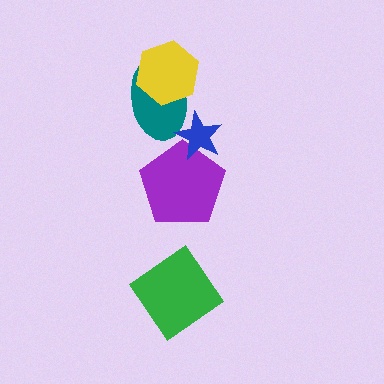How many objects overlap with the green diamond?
0 objects overlap with the green diamond.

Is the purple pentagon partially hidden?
Yes, it is partially covered by another shape.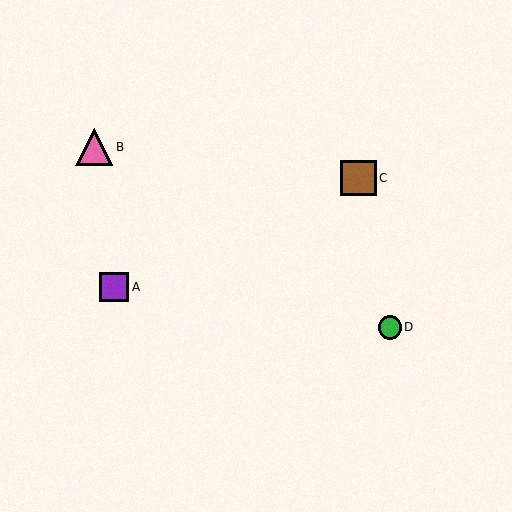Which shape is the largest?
The pink triangle (labeled B) is the largest.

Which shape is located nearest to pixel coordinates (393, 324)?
The green circle (labeled D) at (390, 327) is nearest to that location.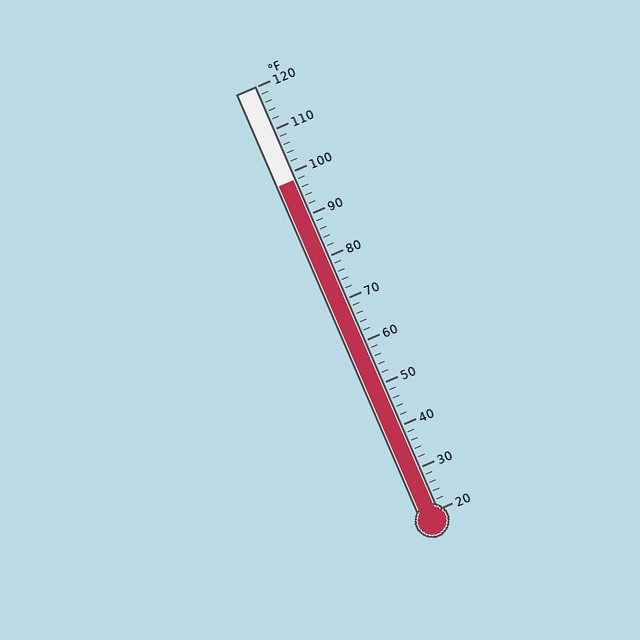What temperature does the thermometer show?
The thermometer shows approximately 98°F.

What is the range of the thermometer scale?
The thermometer scale ranges from 20°F to 120°F.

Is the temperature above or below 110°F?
The temperature is below 110°F.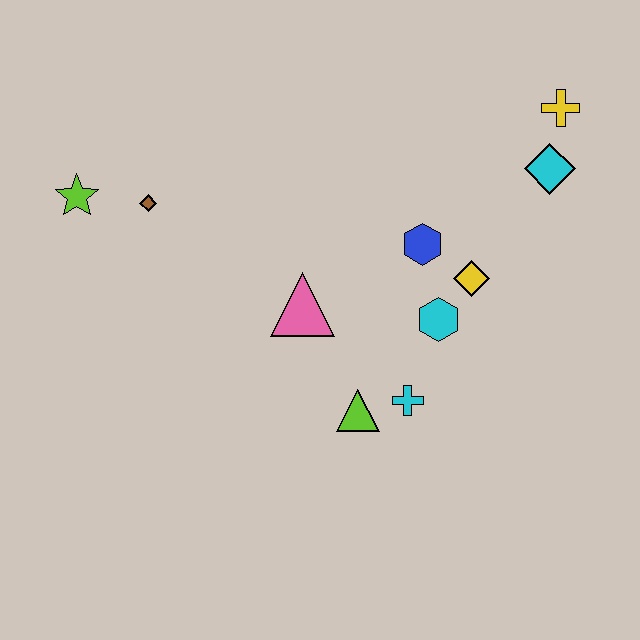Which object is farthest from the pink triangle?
The yellow cross is farthest from the pink triangle.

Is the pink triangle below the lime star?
Yes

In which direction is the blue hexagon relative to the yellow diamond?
The blue hexagon is to the left of the yellow diamond.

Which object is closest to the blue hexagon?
The yellow diamond is closest to the blue hexagon.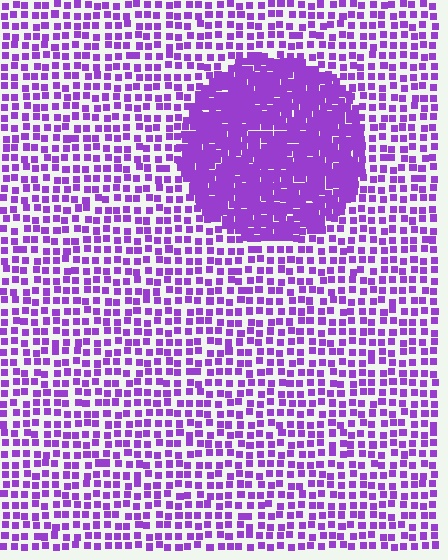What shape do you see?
I see a circle.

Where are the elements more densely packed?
The elements are more densely packed inside the circle boundary.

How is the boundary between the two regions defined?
The boundary is defined by a change in element density (approximately 2.5x ratio). All elements are the same color, size, and shape.